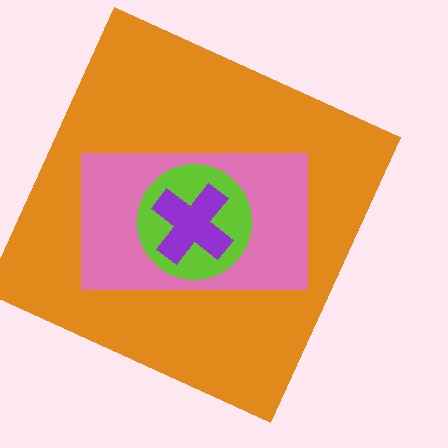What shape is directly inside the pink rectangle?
The lime circle.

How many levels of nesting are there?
4.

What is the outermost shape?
The orange square.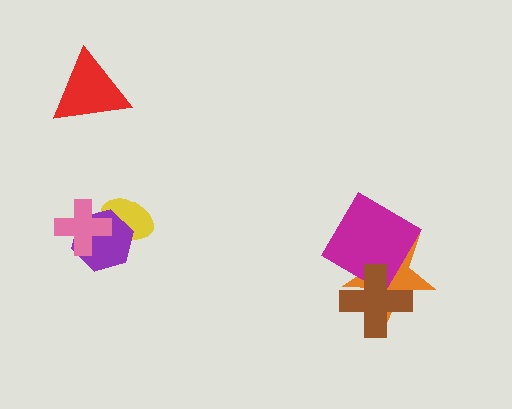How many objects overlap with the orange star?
2 objects overlap with the orange star.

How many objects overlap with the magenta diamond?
2 objects overlap with the magenta diamond.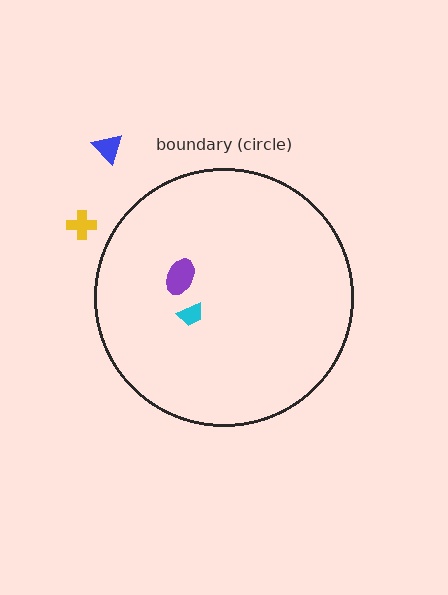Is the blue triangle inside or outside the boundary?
Outside.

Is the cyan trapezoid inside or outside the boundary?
Inside.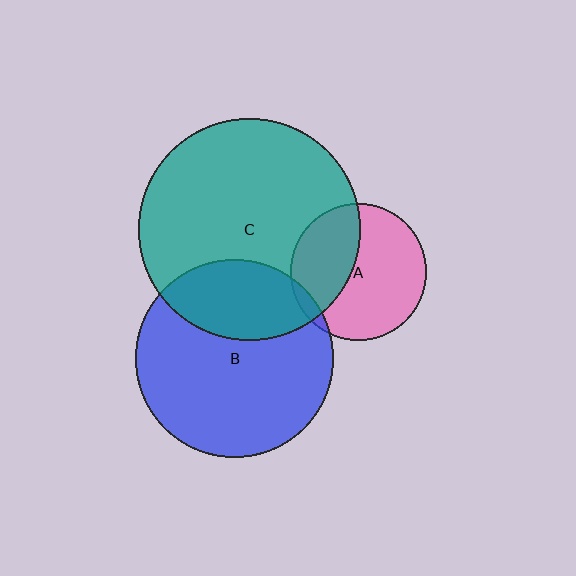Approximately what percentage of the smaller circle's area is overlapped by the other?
Approximately 30%.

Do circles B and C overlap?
Yes.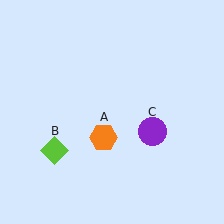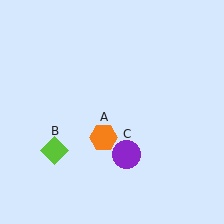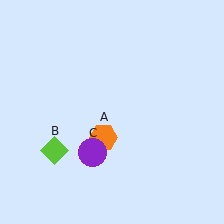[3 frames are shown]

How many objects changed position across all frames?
1 object changed position: purple circle (object C).